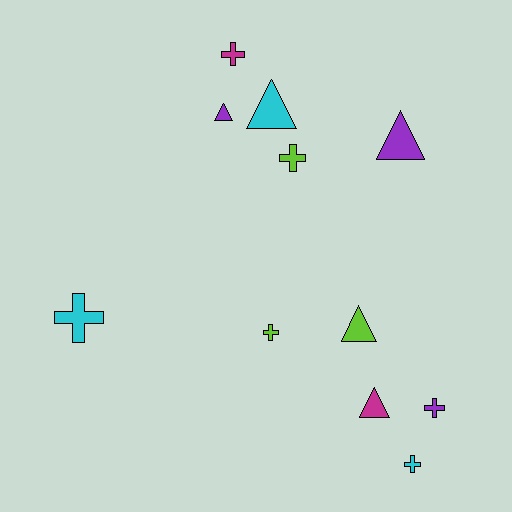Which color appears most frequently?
Cyan, with 3 objects.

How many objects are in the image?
There are 11 objects.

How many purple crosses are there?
There is 1 purple cross.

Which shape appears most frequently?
Cross, with 6 objects.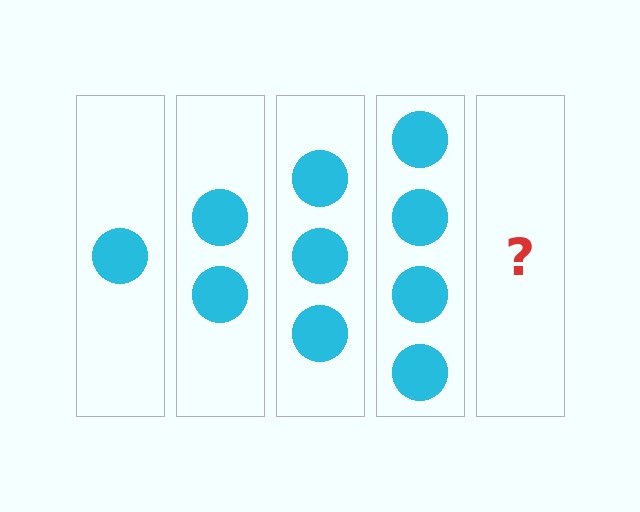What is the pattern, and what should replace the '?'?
The pattern is that each step adds one more circle. The '?' should be 5 circles.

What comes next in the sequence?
The next element should be 5 circles.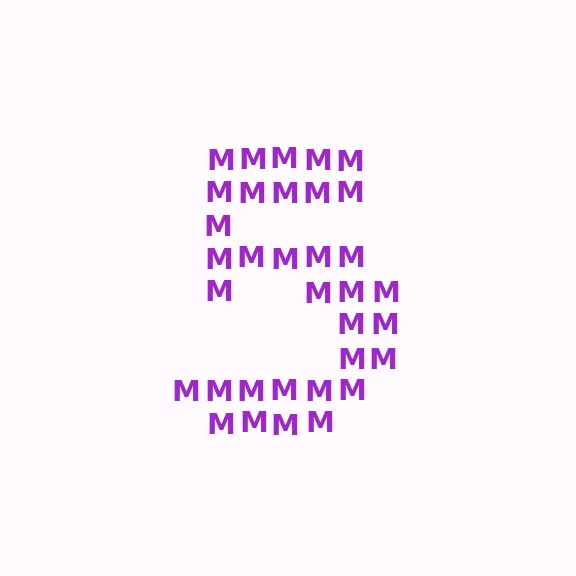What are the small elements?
The small elements are letter M's.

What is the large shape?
The large shape is the digit 5.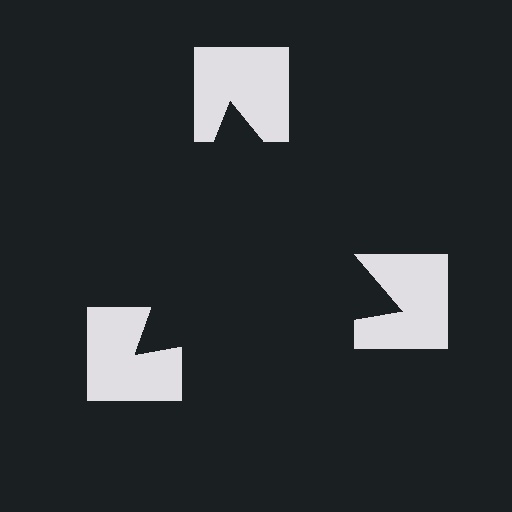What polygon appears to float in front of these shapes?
An illusory triangle — its edges are inferred from the aligned wedge cuts in the notched squares, not physically drawn.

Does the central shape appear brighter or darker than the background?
It typically appears slightly darker than the background, even though no actual brightness change is drawn.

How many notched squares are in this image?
There are 3 — one at each vertex of the illusory triangle.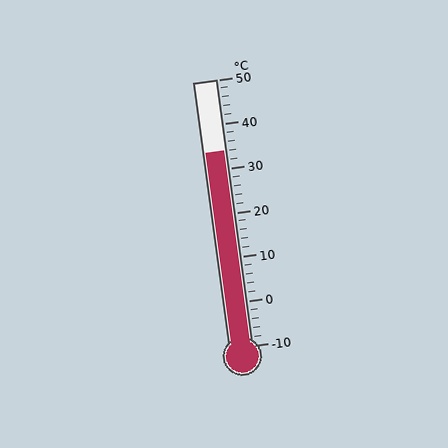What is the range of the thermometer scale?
The thermometer scale ranges from -10°C to 50°C.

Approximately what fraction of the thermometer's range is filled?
The thermometer is filled to approximately 75% of its range.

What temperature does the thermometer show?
The thermometer shows approximately 34°C.